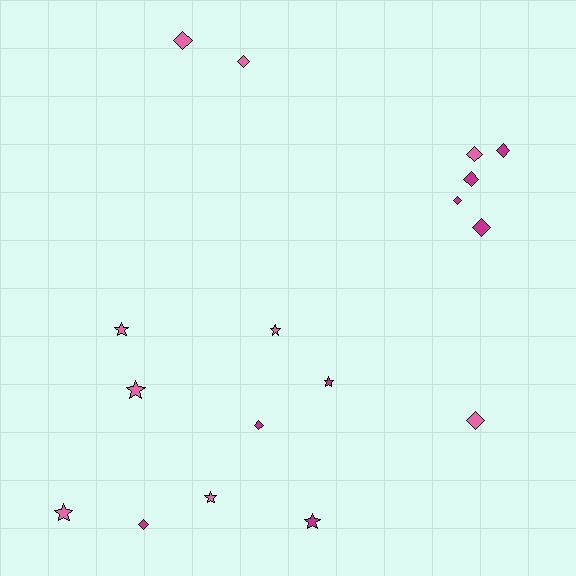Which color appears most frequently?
Pink, with 9 objects.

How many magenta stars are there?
There are 2 magenta stars.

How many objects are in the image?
There are 17 objects.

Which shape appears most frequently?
Diamond, with 10 objects.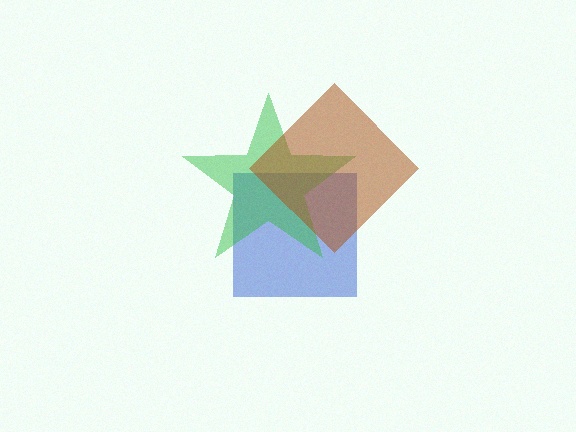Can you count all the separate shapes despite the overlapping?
Yes, there are 3 separate shapes.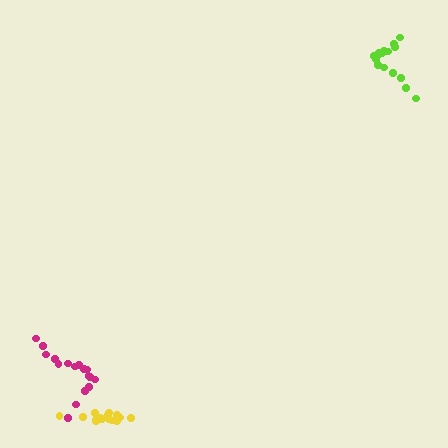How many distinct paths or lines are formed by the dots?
There are 3 distinct paths.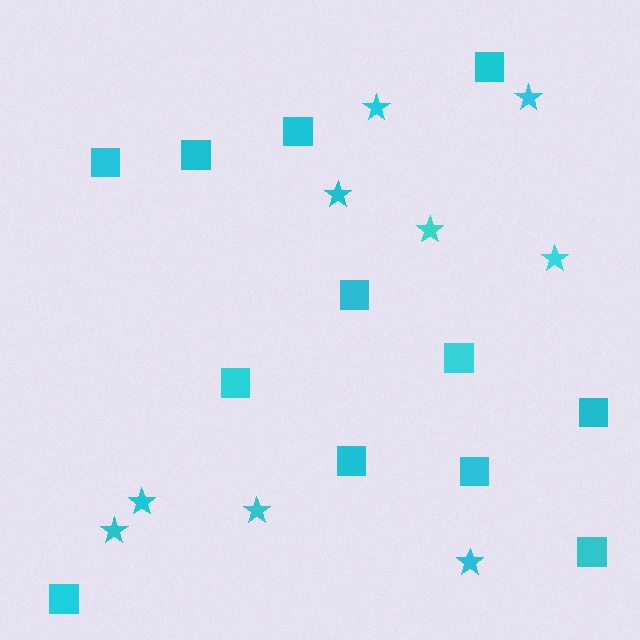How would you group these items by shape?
There are 2 groups: one group of squares (12) and one group of stars (9).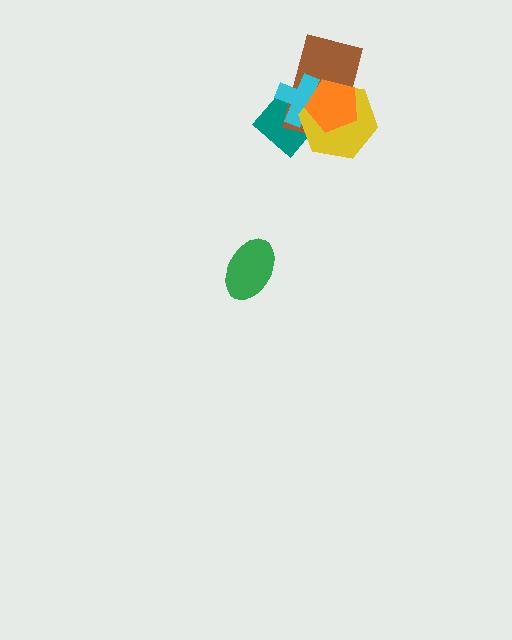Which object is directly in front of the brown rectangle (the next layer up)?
The cyan cross is directly in front of the brown rectangle.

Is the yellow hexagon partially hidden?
Yes, it is partially covered by another shape.